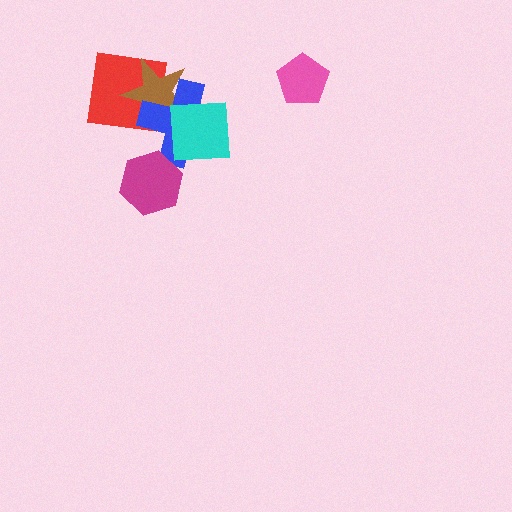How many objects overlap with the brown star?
3 objects overlap with the brown star.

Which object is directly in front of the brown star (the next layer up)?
The blue cross is directly in front of the brown star.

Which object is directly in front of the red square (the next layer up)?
The brown star is directly in front of the red square.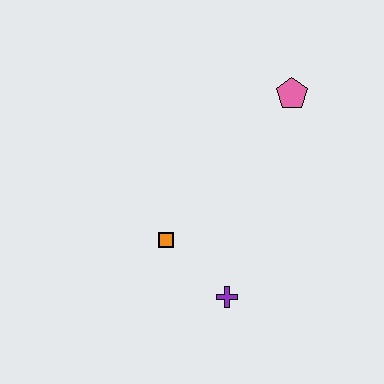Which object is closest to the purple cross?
The orange square is closest to the purple cross.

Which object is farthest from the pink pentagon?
The purple cross is farthest from the pink pentagon.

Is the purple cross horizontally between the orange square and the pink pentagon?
Yes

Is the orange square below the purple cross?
No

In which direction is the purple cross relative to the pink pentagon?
The purple cross is below the pink pentagon.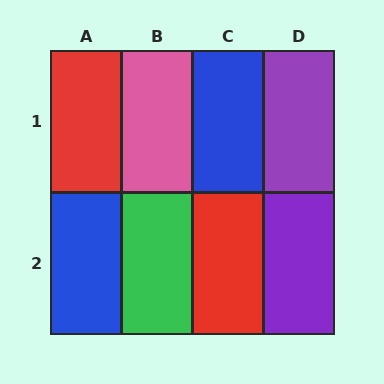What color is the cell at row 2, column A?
Blue.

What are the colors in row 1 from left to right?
Red, pink, blue, purple.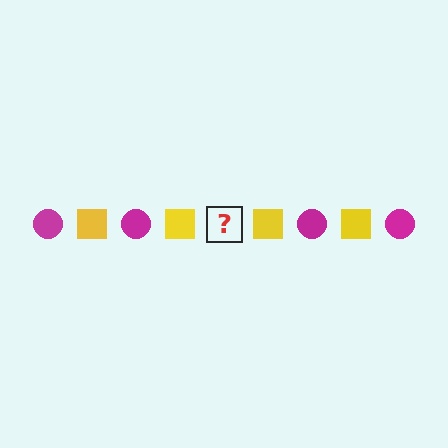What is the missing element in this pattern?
The missing element is a magenta circle.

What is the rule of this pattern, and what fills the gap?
The rule is that the pattern alternates between magenta circle and yellow square. The gap should be filled with a magenta circle.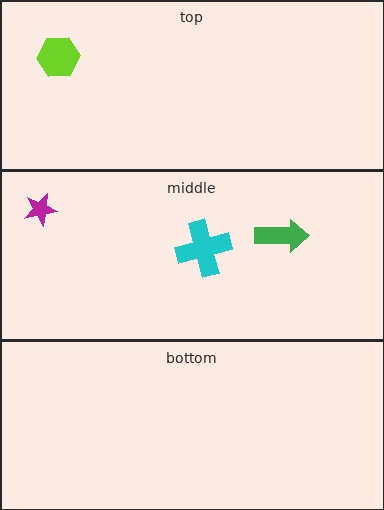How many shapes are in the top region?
1.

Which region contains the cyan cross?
The middle region.